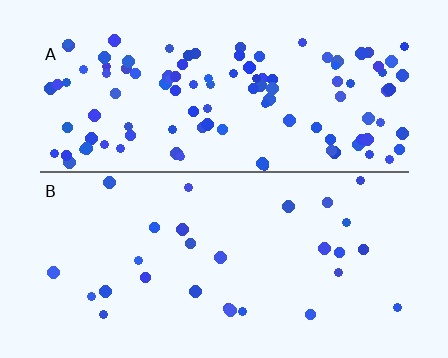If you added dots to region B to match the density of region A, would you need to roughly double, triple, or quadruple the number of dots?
Approximately quadruple.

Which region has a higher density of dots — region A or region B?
A (the top).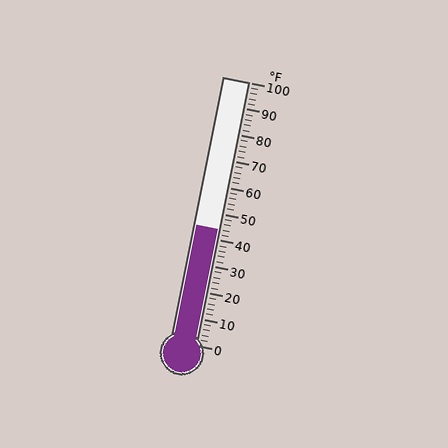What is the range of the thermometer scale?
The thermometer scale ranges from 0°F to 100°F.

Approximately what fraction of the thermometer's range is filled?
The thermometer is filled to approximately 45% of its range.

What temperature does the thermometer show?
The thermometer shows approximately 44°F.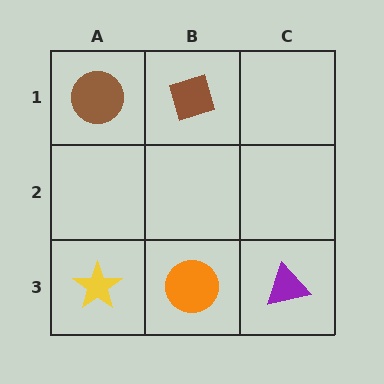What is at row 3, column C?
A purple triangle.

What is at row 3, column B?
An orange circle.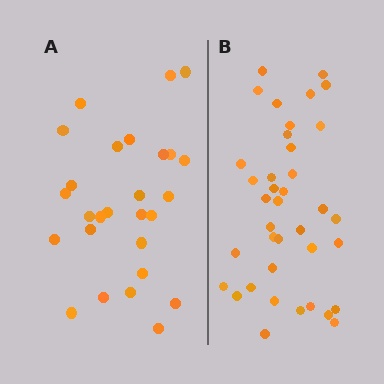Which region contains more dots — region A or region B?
Region B (the right region) has more dots.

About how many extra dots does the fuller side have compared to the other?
Region B has roughly 12 or so more dots than region A.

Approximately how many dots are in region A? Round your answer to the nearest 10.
About 30 dots. (The exact count is 27, which rounds to 30.)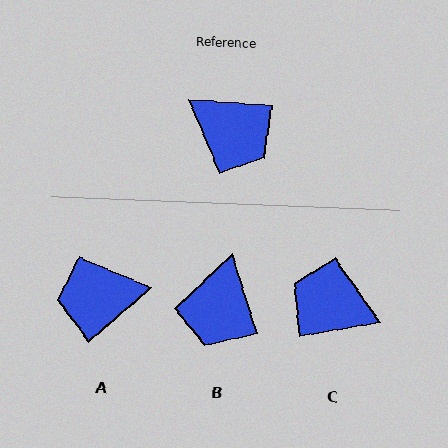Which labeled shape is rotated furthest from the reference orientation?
C, about 167 degrees away.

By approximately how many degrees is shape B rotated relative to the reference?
Approximately 69 degrees clockwise.